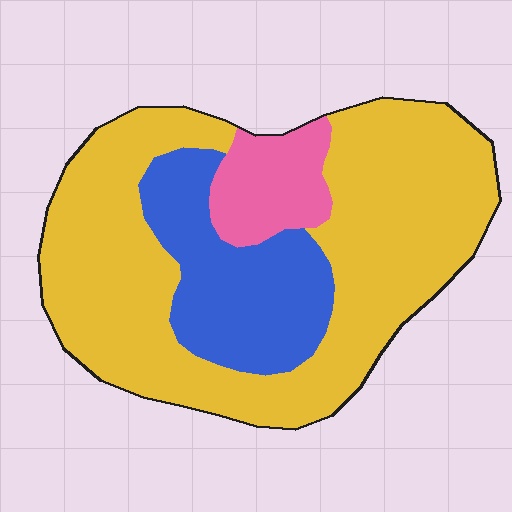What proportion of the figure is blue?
Blue covers 22% of the figure.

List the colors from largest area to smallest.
From largest to smallest: yellow, blue, pink.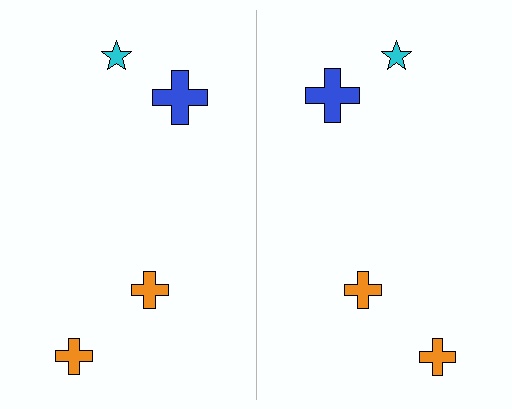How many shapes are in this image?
There are 8 shapes in this image.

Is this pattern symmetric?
Yes, this pattern has bilateral (reflection) symmetry.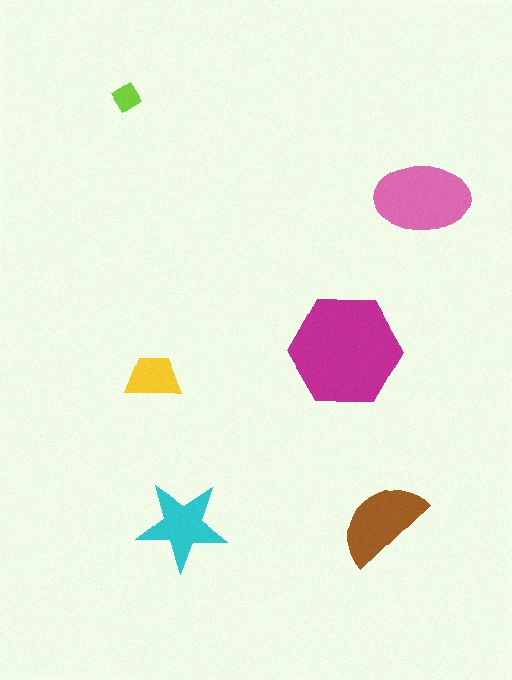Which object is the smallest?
The lime diamond.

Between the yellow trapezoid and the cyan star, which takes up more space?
The cyan star.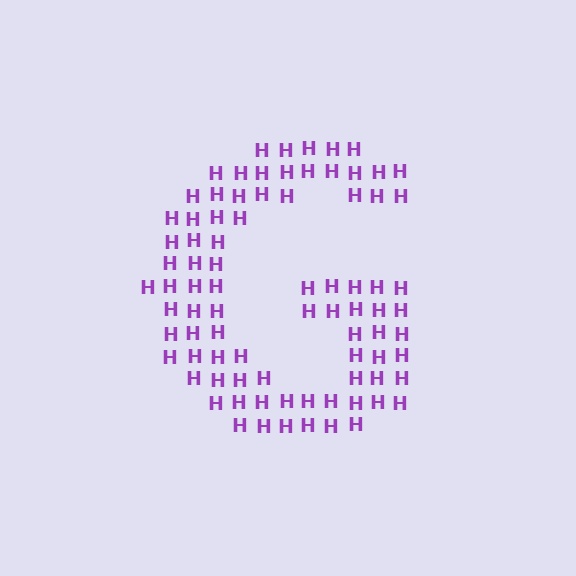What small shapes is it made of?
It is made of small letter H's.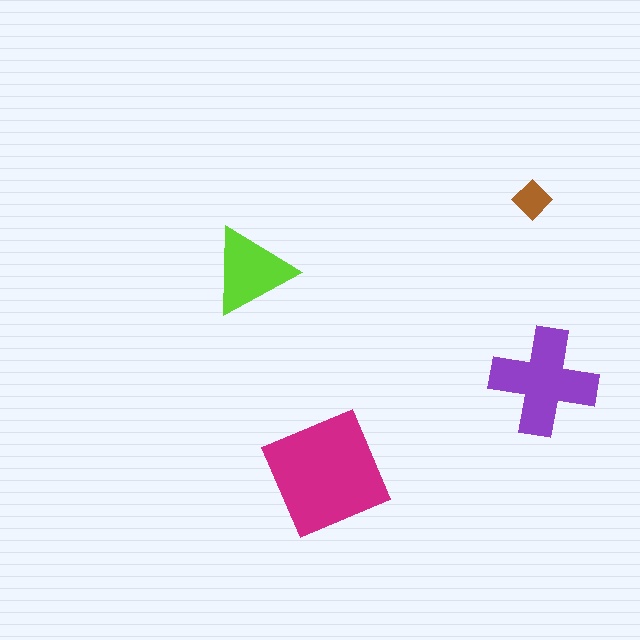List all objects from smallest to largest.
The brown diamond, the lime triangle, the purple cross, the magenta square.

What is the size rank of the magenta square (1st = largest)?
1st.